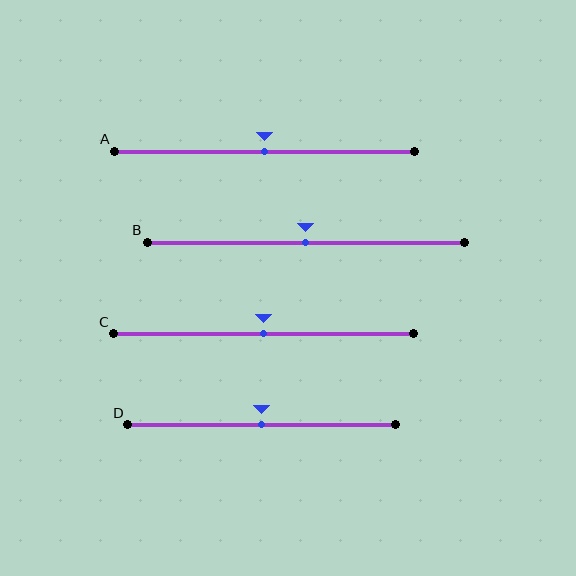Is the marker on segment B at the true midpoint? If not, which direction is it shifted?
Yes, the marker on segment B is at the true midpoint.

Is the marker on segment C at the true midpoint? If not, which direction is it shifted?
Yes, the marker on segment C is at the true midpoint.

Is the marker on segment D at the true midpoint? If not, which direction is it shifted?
Yes, the marker on segment D is at the true midpoint.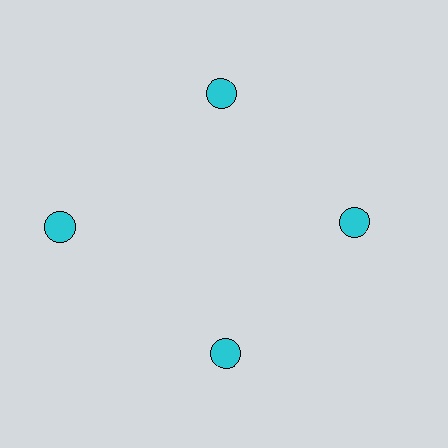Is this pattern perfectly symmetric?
No. The 4 cyan circles are arranged in a ring, but one element near the 9 o'clock position is pushed outward from the center, breaking the 4-fold rotational symmetry.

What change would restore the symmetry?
The symmetry would be restored by moving it inward, back onto the ring so that all 4 circles sit at equal angles and equal distance from the center.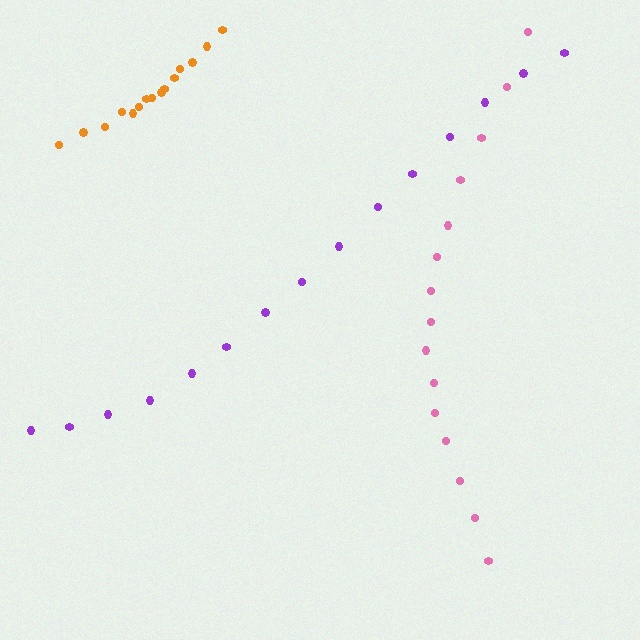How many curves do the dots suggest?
There are 3 distinct paths.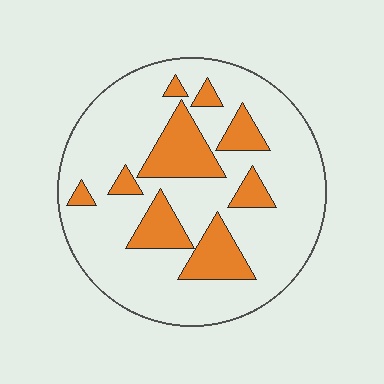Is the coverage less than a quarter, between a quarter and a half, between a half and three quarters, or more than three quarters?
Less than a quarter.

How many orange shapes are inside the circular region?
9.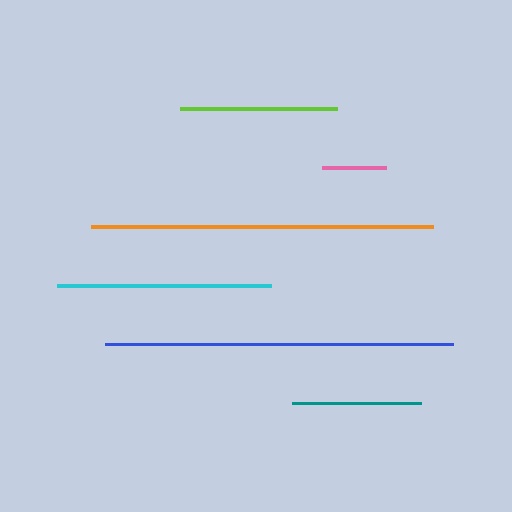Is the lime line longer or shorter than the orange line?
The orange line is longer than the lime line.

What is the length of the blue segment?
The blue segment is approximately 348 pixels long.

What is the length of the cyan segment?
The cyan segment is approximately 214 pixels long.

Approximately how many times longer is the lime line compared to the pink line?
The lime line is approximately 2.4 times the length of the pink line.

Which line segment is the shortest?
The pink line is the shortest at approximately 64 pixels.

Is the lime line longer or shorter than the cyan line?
The cyan line is longer than the lime line.